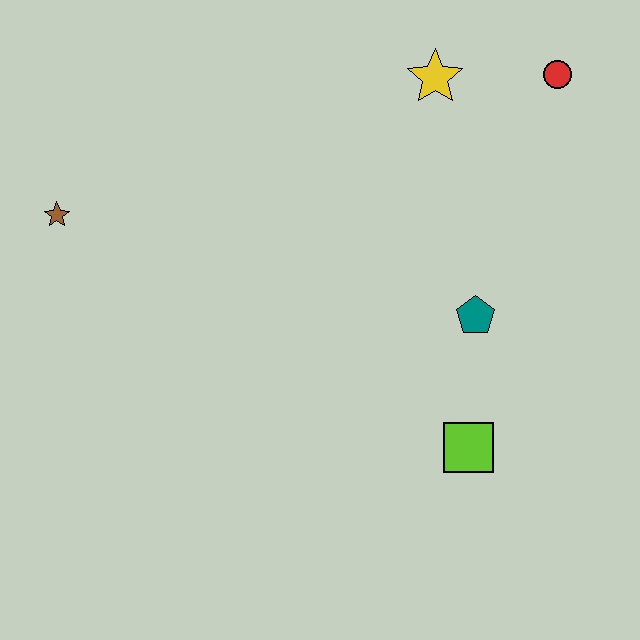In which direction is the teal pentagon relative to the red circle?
The teal pentagon is below the red circle.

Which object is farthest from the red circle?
The brown star is farthest from the red circle.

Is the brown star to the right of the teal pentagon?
No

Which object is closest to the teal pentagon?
The lime square is closest to the teal pentagon.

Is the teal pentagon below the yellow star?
Yes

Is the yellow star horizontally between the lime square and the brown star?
Yes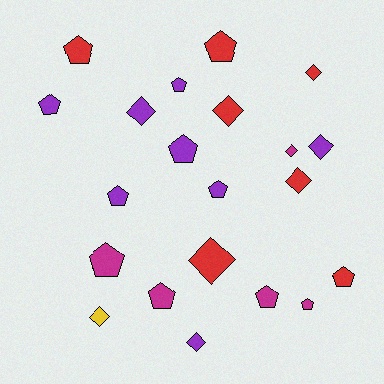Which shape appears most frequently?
Pentagon, with 12 objects.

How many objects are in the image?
There are 21 objects.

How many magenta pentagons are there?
There are 4 magenta pentagons.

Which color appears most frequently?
Purple, with 8 objects.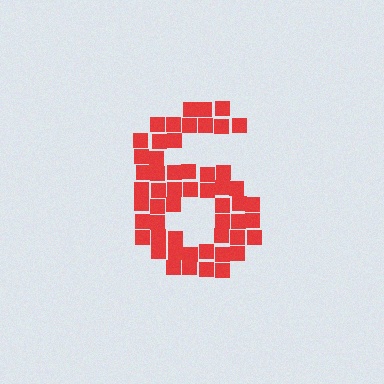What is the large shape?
The large shape is the digit 6.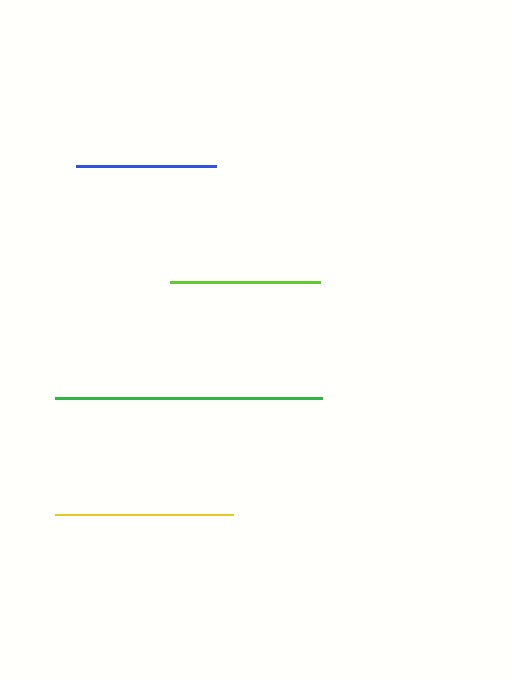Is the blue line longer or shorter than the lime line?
The lime line is longer than the blue line.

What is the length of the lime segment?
The lime segment is approximately 149 pixels long.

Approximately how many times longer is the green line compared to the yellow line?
The green line is approximately 1.5 times the length of the yellow line.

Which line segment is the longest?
The green line is the longest at approximately 267 pixels.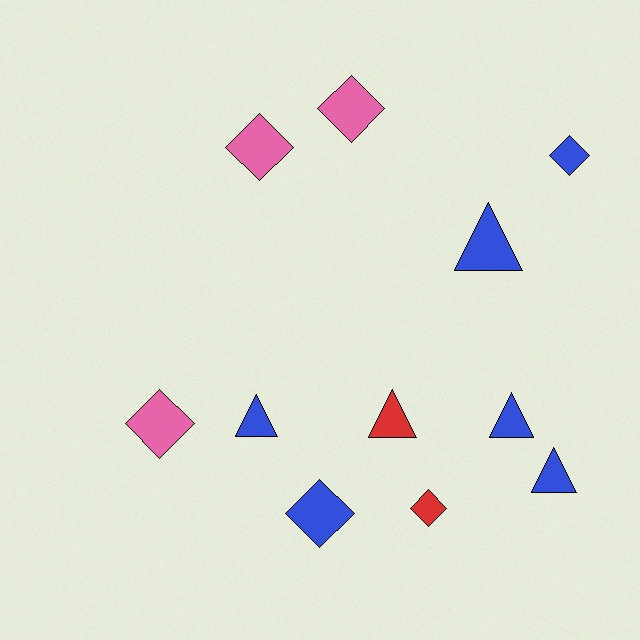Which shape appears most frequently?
Diamond, with 6 objects.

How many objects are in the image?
There are 11 objects.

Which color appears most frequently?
Blue, with 6 objects.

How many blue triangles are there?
There are 4 blue triangles.